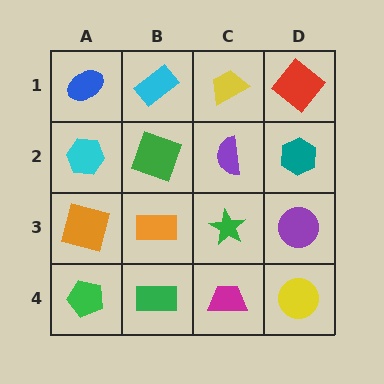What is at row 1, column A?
A blue ellipse.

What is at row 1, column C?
A yellow trapezoid.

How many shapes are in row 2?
4 shapes.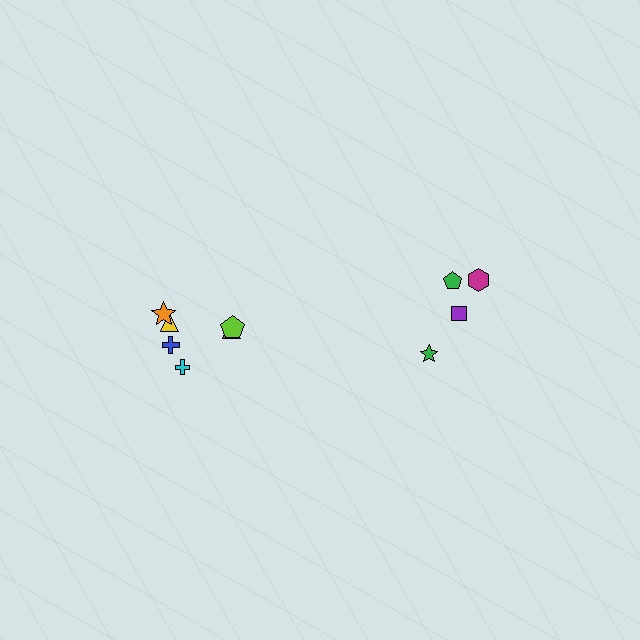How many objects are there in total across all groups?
There are 10 objects.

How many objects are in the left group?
There are 6 objects.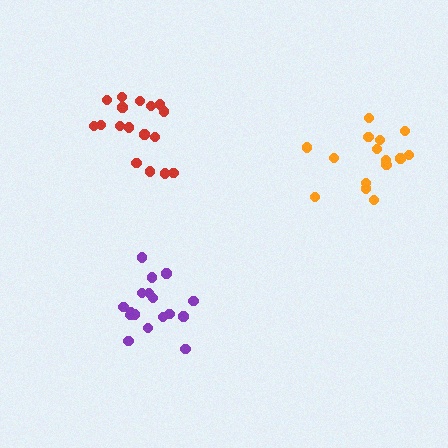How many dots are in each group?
Group 1: 17 dots, Group 2: 17 dots, Group 3: 15 dots (49 total).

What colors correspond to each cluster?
The clusters are colored: red, purple, orange.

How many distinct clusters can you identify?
There are 3 distinct clusters.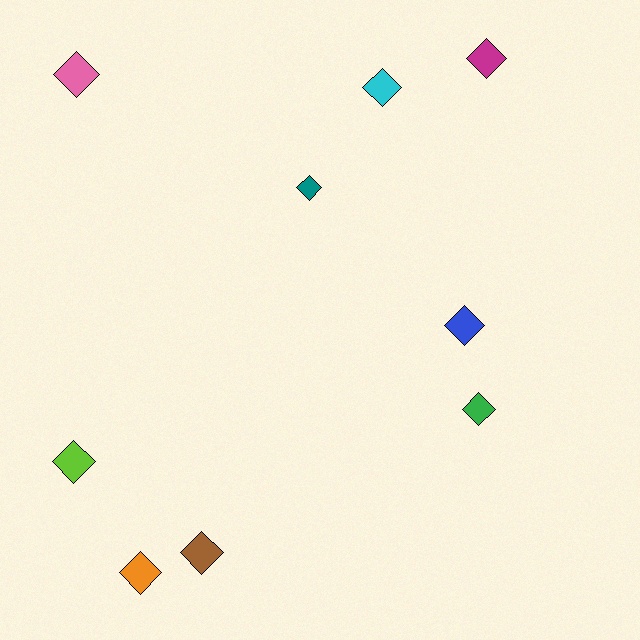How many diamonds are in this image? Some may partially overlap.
There are 9 diamonds.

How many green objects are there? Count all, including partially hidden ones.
There is 1 green object.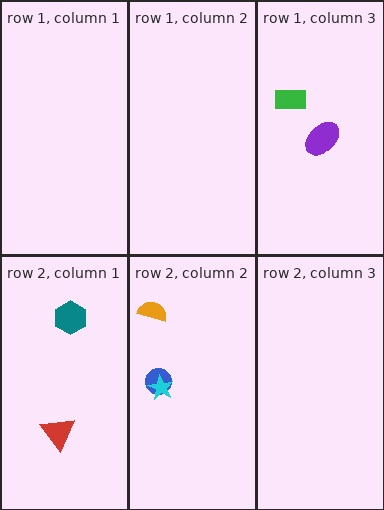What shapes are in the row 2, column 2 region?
The blue circle, the cyan star, the orange semicircle.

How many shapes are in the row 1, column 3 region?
2.